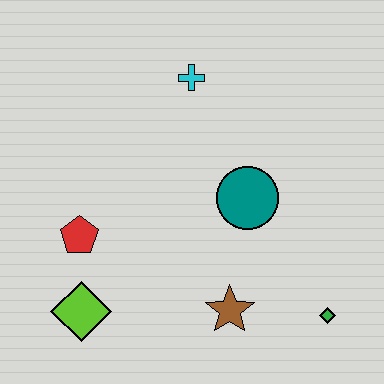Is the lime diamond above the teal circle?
No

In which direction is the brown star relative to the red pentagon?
The brown star is to the right of the red pentagon.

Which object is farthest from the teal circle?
The lime diamond is farthest from the teal circle.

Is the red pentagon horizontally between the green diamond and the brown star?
No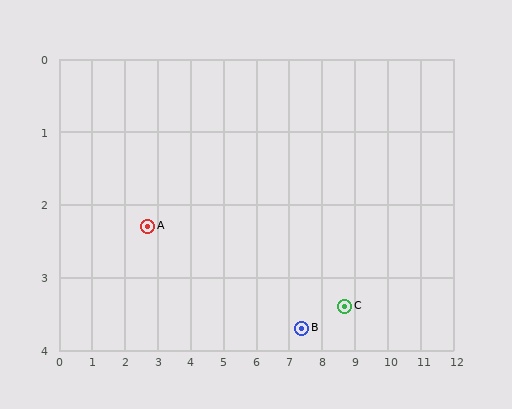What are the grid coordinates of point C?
Point C is at approximately (8.7, 3.4).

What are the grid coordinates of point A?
Point A is at approximately (2.7, 2.3).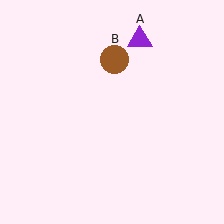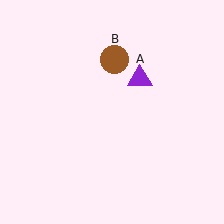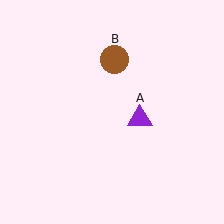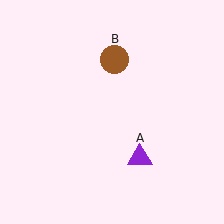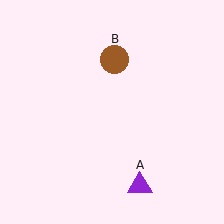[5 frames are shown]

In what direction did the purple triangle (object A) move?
The purple triangle (object A) moved down.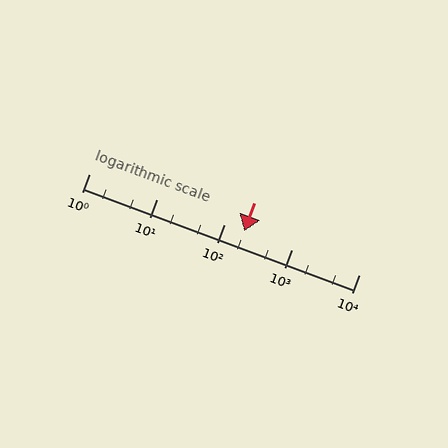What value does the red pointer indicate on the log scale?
The pointer indicates approximately 200.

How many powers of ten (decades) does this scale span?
The scale spans 4 decades, from 1 to 10000.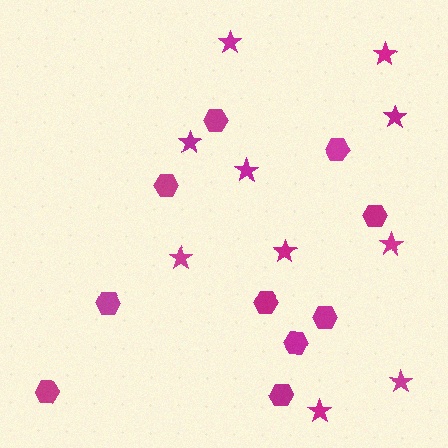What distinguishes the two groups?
There are 2 groups: one group of hexagons (10) and one group of stars (10).